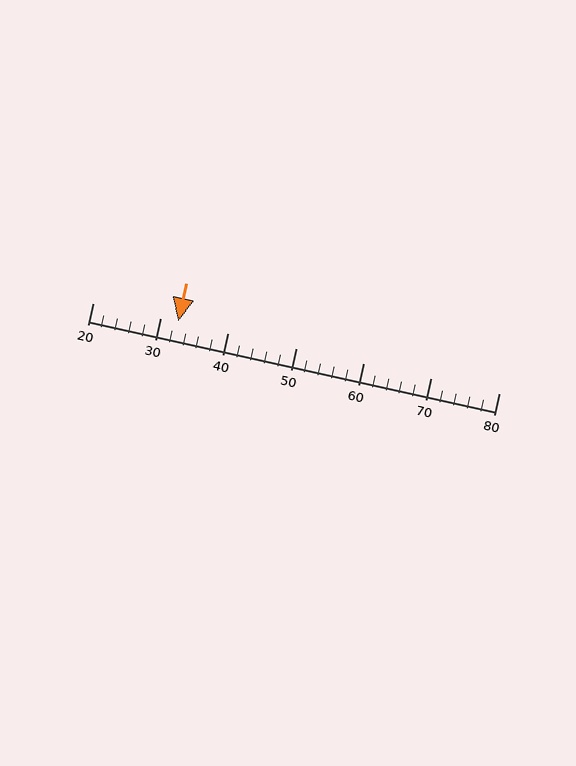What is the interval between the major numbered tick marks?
The major tick marks are spaced 10 units apart.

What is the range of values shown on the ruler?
The ruler shows values from 20 to 80.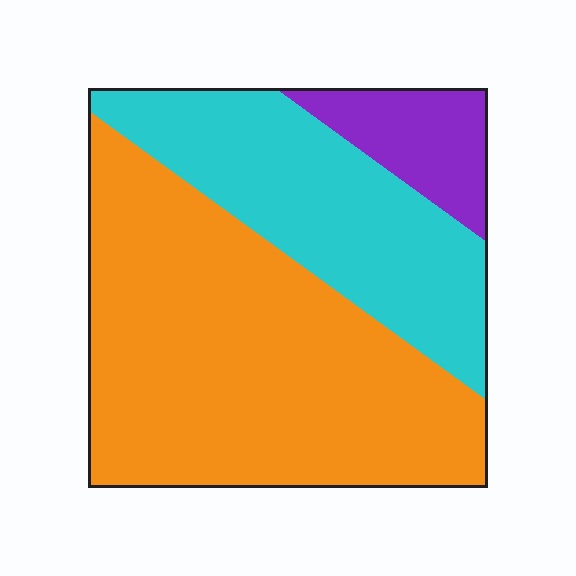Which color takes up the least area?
Purple, at roughly 10%.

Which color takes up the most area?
Orange, at roughly 60%.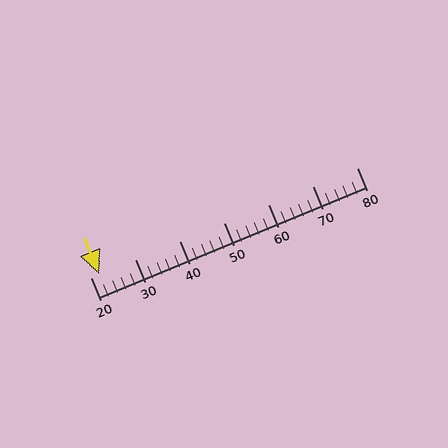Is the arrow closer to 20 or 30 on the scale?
The arrow is closer to 20.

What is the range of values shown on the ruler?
The ruler shows values from 20 to 80.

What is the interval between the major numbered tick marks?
The major tick marks are spaced 10 units apart.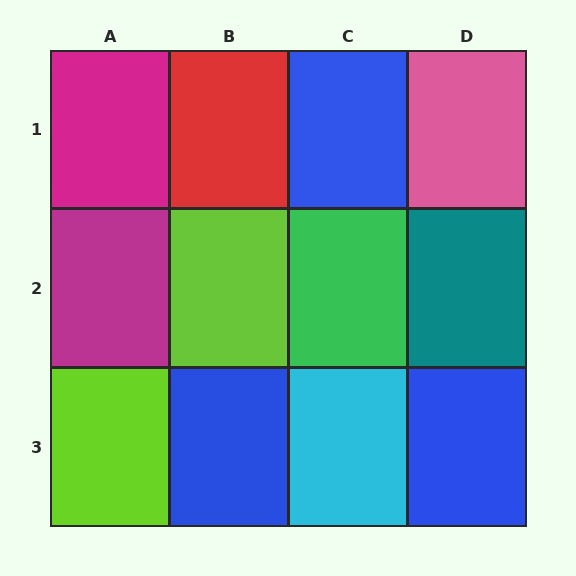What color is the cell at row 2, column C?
Green.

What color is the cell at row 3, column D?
Blue.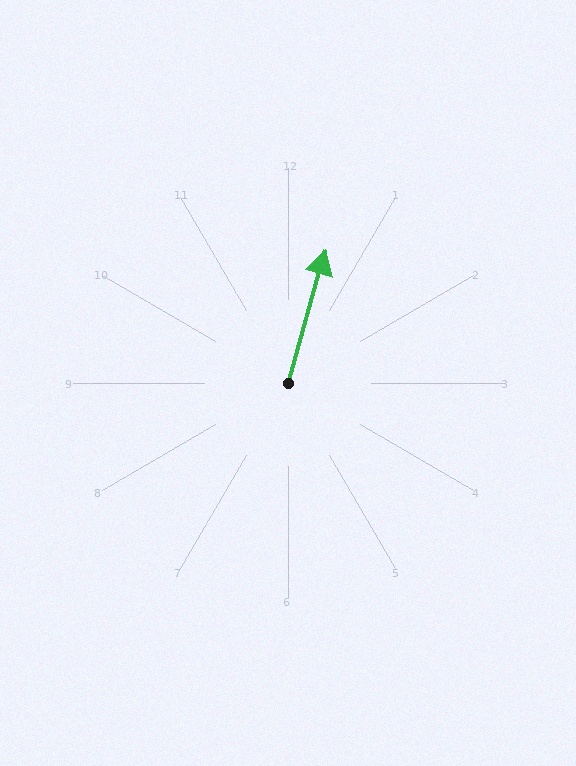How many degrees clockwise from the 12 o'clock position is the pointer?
Approximately 16 degrees.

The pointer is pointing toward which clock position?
Roughly 1 o'clock.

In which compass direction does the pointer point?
North.